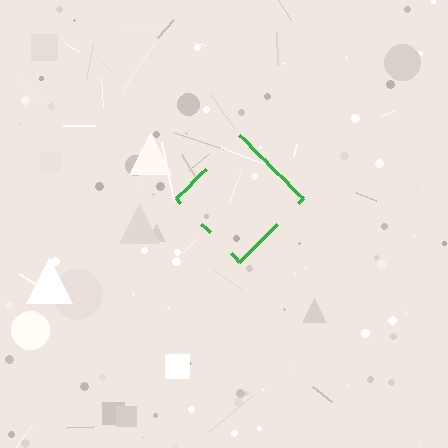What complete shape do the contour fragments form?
The contour fragments form a diamond.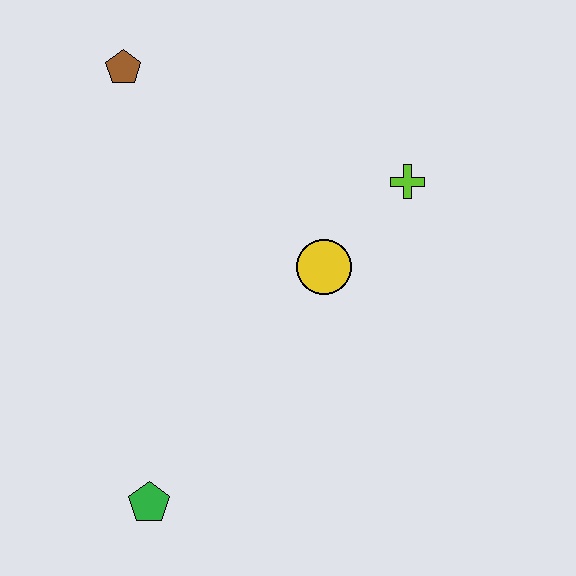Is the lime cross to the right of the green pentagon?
Yes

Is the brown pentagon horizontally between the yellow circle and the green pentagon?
No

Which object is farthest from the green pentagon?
The brown pentagon is farthest from the green pentagon.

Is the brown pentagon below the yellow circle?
No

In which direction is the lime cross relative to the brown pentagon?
The lime cross is to the right of the brown pentagon.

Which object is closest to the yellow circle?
The lime cross is closest to the yellow circle.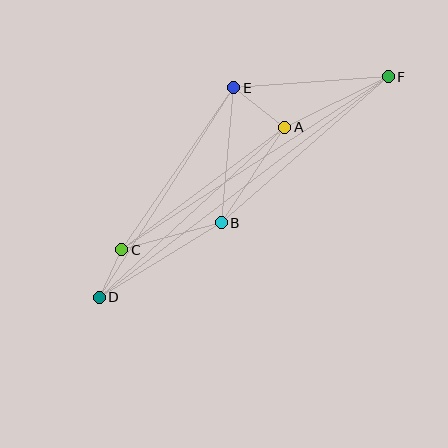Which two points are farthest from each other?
Points D and F are farthest from each other.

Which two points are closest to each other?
Points C and D are closest to each other.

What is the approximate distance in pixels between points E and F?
The distance between E and F is approximately 155 pixels.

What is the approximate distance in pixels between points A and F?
The distance between A and F is approximately 115 pixels.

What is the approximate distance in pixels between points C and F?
The distance between C and F is approximately 318 pixels.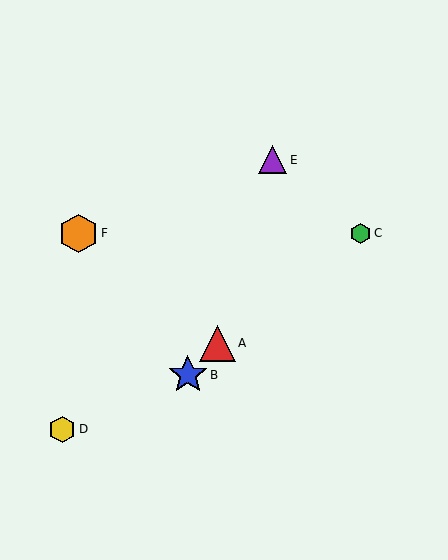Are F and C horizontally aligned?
Yes, both are at y≈233.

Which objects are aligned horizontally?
Objects C, F are aligned horizontally.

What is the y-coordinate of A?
Object A is at y≈343.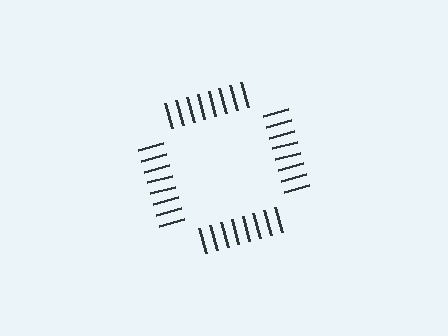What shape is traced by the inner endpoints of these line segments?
An illusory square — the line segments terminate on its edges but no continuous stroke is drawn.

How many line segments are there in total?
32 — 8 along each of the 4 edges.